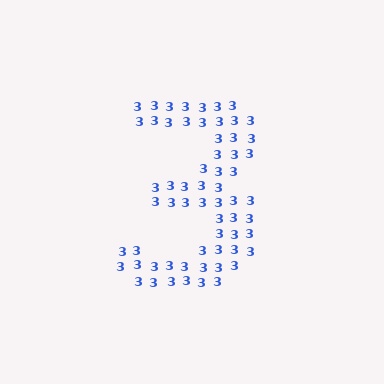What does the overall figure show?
The overall figure shows the digit 3.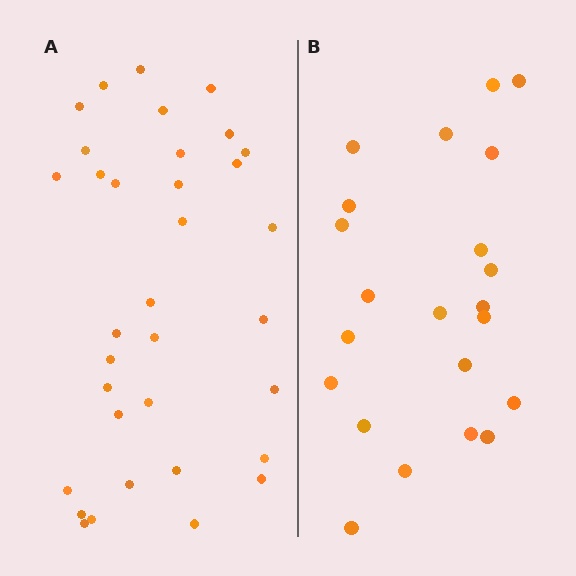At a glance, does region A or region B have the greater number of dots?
Region A (the left region) has more dots.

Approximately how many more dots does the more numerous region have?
Region A has roughly 12 or so more dots than region B.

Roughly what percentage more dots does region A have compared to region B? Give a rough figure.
About 55% more.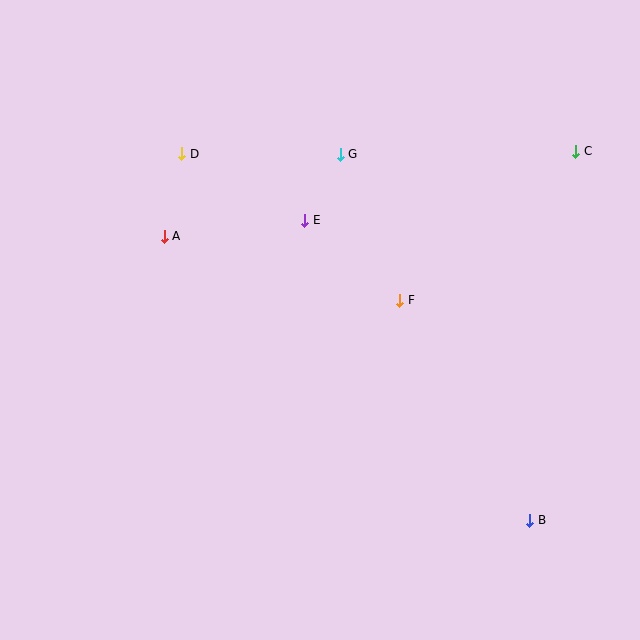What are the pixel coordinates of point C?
Point C is at (576, 151).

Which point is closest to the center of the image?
Point F at (400, 300) is closest to the center.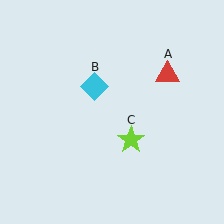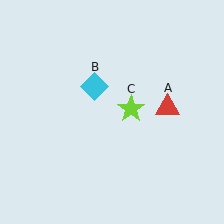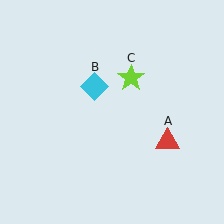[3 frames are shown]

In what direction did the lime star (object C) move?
The lime star (object C) moved up.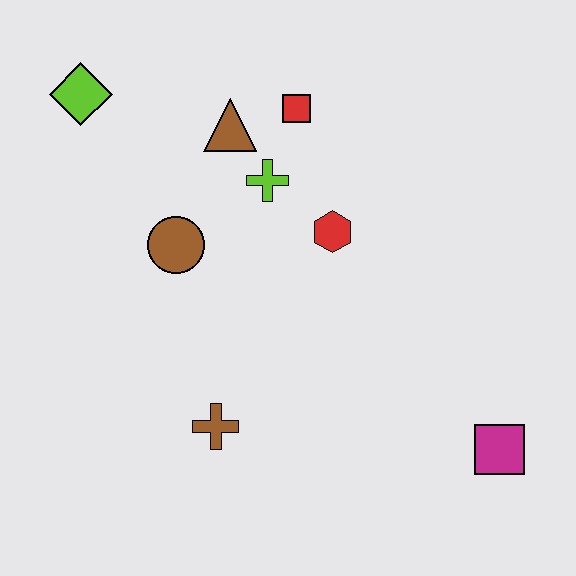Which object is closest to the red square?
The brown triangle is closest to the red square.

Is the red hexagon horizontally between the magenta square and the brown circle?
Yes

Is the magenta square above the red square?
No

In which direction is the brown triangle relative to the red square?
The brown triangle is to the left of the red square.